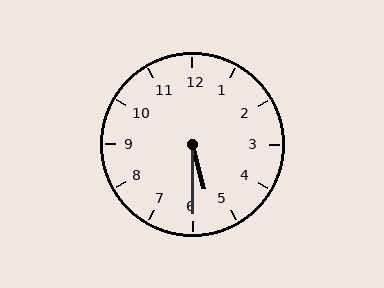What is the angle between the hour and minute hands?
Approximately 15 degrees.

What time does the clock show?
5:30.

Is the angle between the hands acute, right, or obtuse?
It is acute.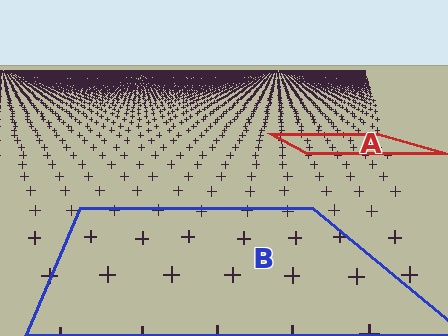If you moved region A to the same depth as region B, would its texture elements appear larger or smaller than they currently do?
They would appear larger. At a closer depth, the same texture elements are projected at a bigger on-screen size.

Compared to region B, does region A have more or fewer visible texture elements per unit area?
Region A has more texture elements per unit area — they are packed more densely because it is farther away.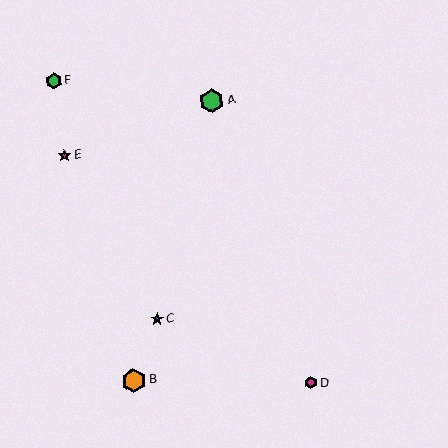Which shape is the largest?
The green hexagon (labeled A) is the largest.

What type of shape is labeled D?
Shape D is a magenta hexagon.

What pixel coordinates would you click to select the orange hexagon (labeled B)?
Click at (134, 381) to select the orange hexagon B.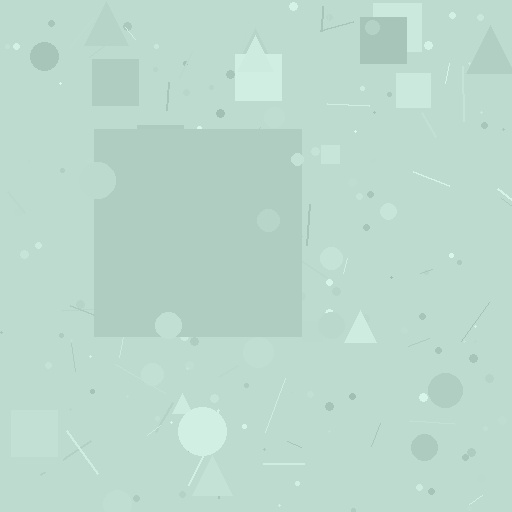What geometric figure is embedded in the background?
A square is embedded in the background.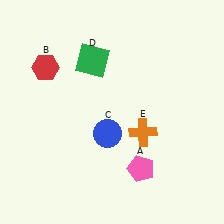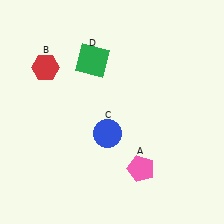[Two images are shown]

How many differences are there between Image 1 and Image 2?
There is 1 difference between the two images.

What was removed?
The orange cross (E) was removed in Image 2.